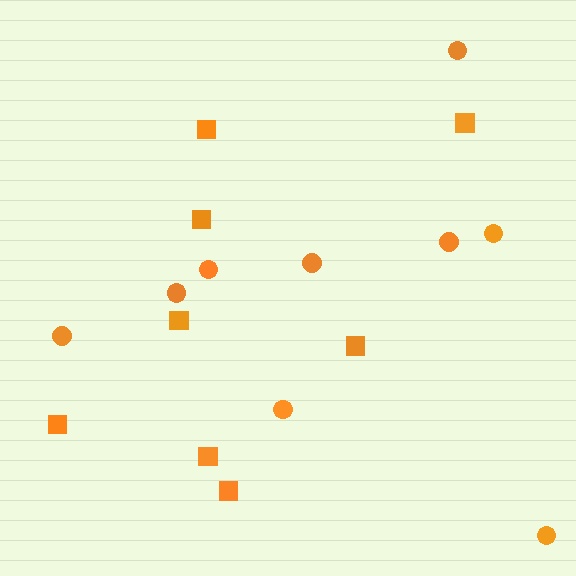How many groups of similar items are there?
There are 2 groups: one group of squares (8) and one group of circles (9).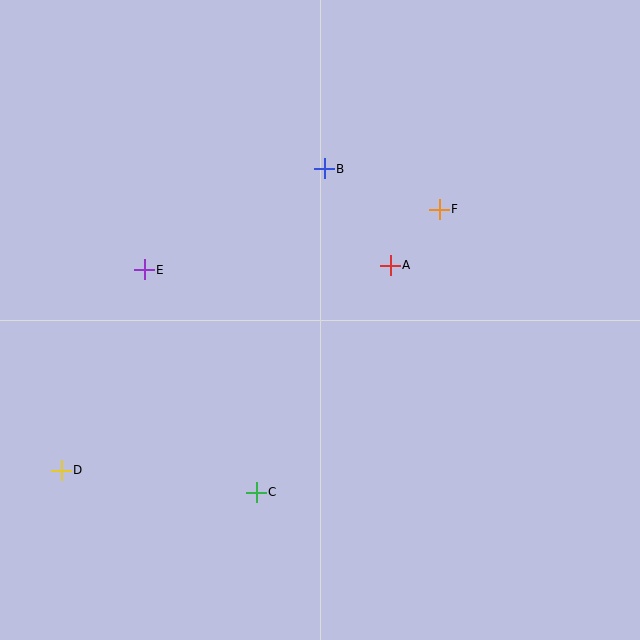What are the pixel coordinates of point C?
Point C is at (256, 492).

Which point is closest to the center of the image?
Point A at (390, 265) is closest to the center.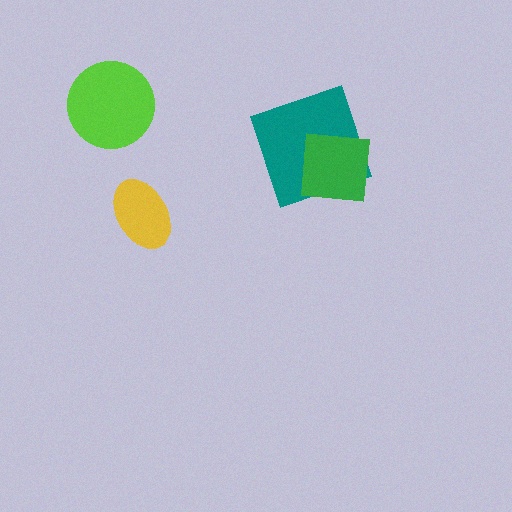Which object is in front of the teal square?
The green square is in front of the teal square.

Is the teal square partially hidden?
Yes, it is partially covered by another shape.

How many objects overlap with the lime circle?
0 objects overlap with the lime circle.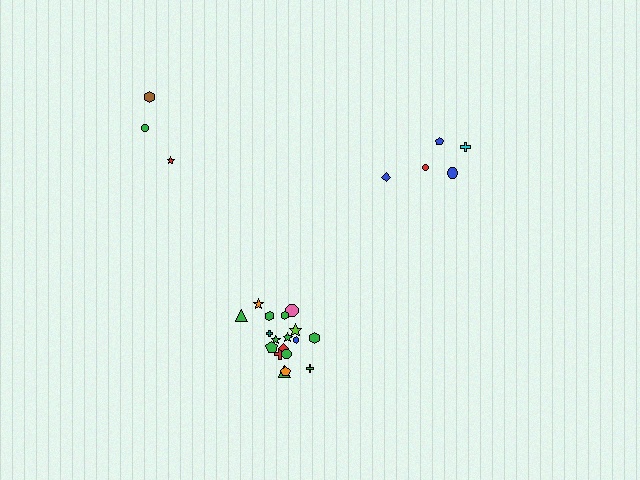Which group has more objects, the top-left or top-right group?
The top-right group.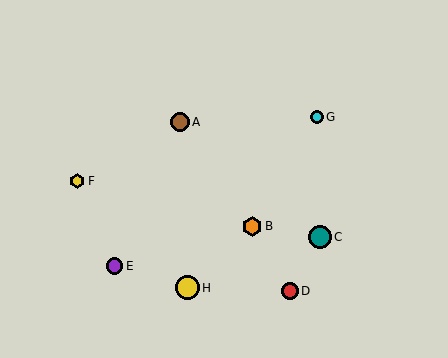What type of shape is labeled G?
Shape G is a cyan circle.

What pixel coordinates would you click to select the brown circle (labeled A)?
Click at (180, 122) to select the brown circle A.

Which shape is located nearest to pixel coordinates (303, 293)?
The red circle (labeled D) at (290, 291) is nearest to that location.